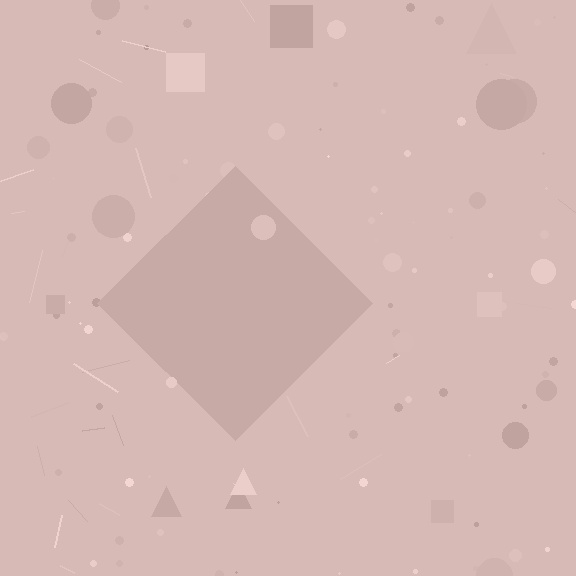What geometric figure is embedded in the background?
A diamond is embedded in the background.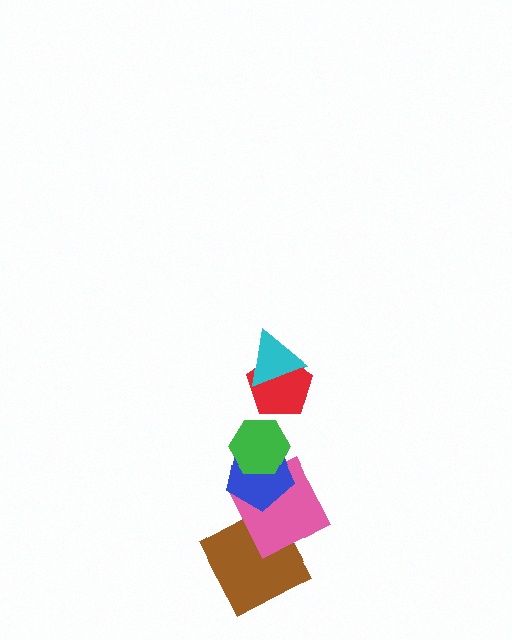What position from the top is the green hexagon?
The green hexagon is 3rd from the top.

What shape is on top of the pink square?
The blue pentagon is on top of the pink square.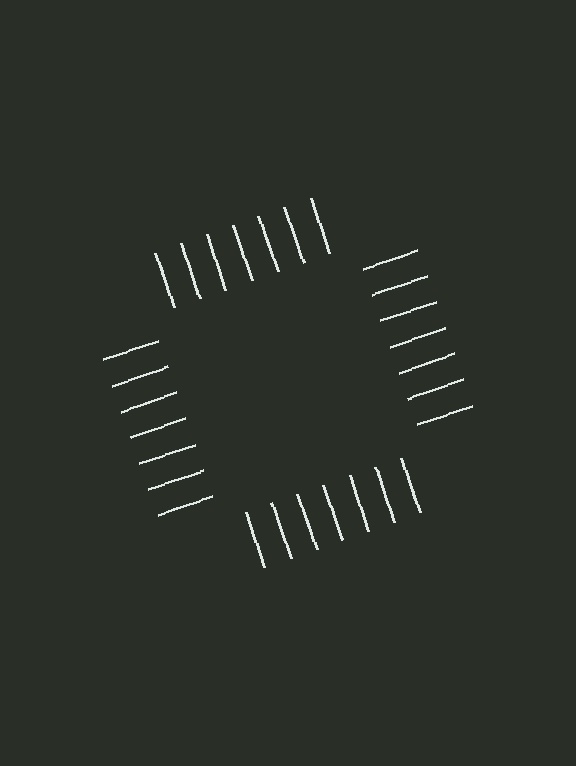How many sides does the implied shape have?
4 sides — the line-ends trace a square.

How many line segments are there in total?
28 — 7 along each of the 4 edges.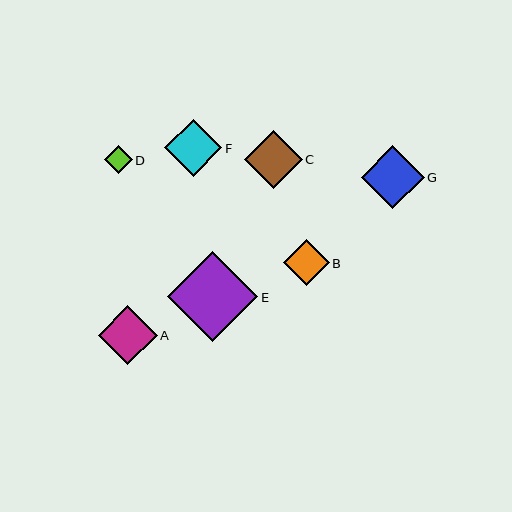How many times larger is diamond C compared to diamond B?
Diamond C is approximately 1.3 times the size of diamond B.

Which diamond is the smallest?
Diamond D is the smallest with a size of approximately 28 pixels.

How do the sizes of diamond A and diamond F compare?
Diamond A and diamond F are approximately the same size.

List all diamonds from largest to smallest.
From largest to smallest: E, G, A, C, F, B, D.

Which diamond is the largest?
Diamond E is the largest with a size of approximately 90 pixels.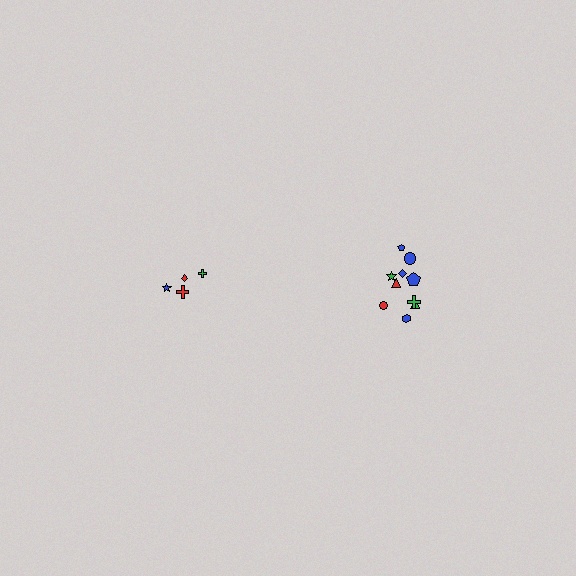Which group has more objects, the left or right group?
The right group.